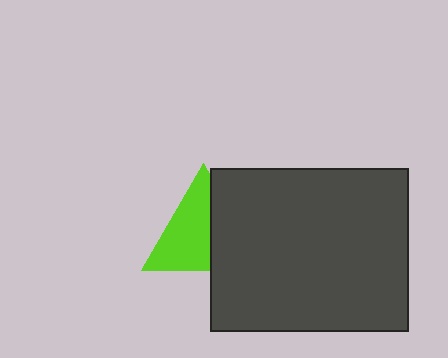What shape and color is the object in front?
The object in front is a dark gray rectangle.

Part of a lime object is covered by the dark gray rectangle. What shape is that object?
It is a triangle.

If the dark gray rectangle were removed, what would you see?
You would see the complete lime triangle.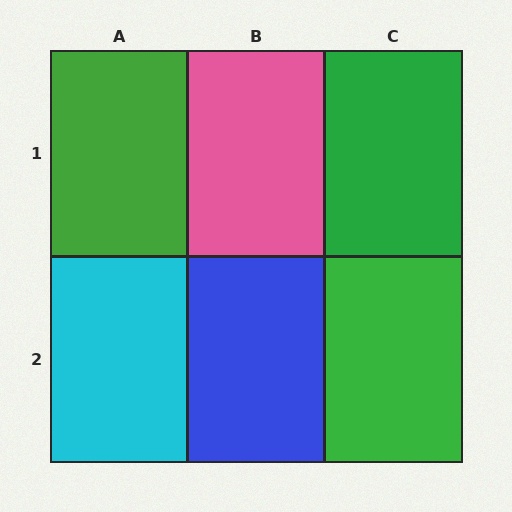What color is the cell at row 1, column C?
Green.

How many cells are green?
3 cells are green.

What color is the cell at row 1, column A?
Green.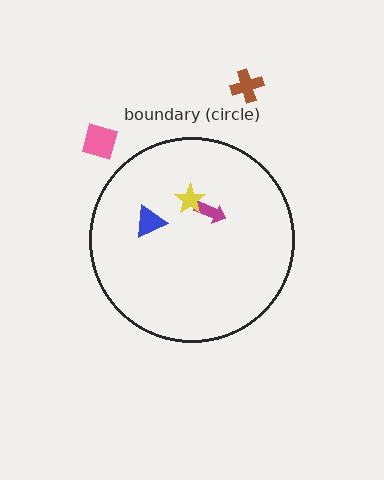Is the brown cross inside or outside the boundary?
Outside.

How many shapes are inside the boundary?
3 inside, 2 outside.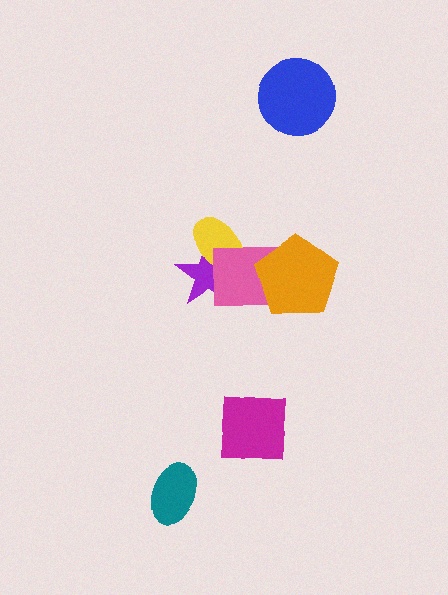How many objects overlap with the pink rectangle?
3 objects overlap with the pink rectangle.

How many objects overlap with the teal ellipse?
0 objects overlap with the teal ellipse.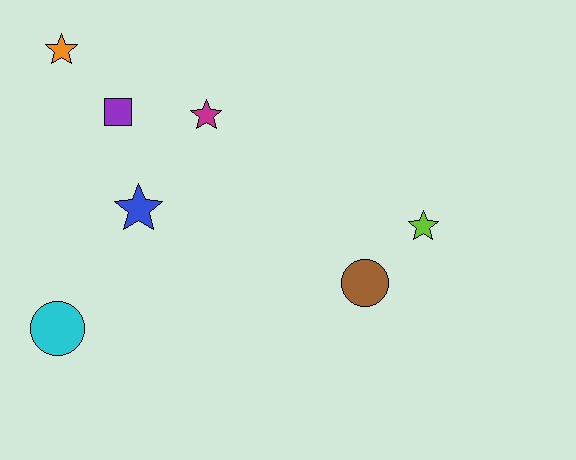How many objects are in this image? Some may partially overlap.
There are 7 objects.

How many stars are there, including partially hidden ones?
There are 4 stars.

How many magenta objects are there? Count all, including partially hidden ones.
There is 1 magenta object.